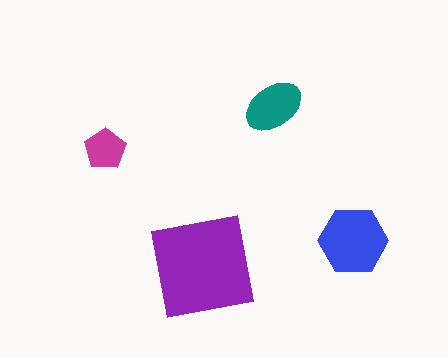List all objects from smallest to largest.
The magenta pentagon, the teal ellipse, the blue hexagon, the purple square.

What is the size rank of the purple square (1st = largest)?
1st.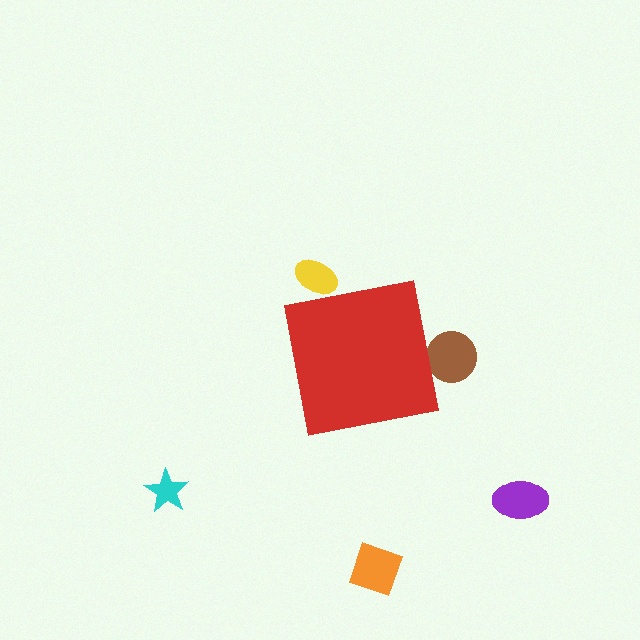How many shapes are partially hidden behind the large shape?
2 shapes are partially hidden.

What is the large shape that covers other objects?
A red square.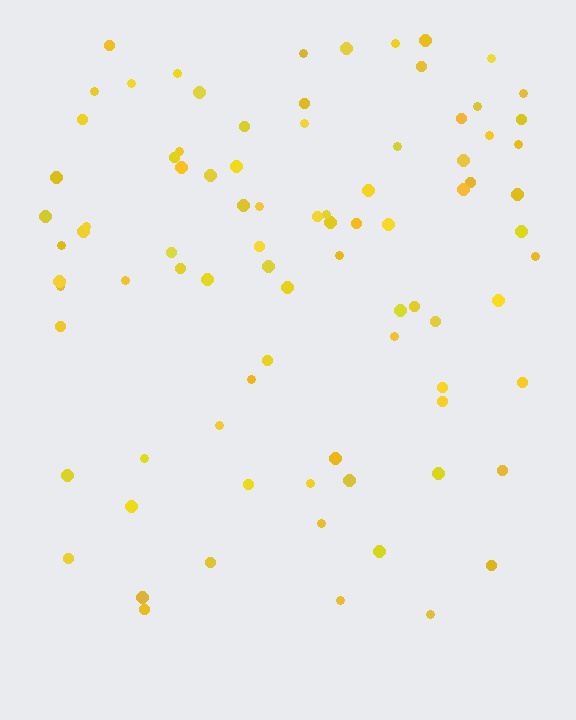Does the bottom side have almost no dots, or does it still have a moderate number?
Still a moderate number, just noticeably fewer than the top.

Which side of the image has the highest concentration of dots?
The top.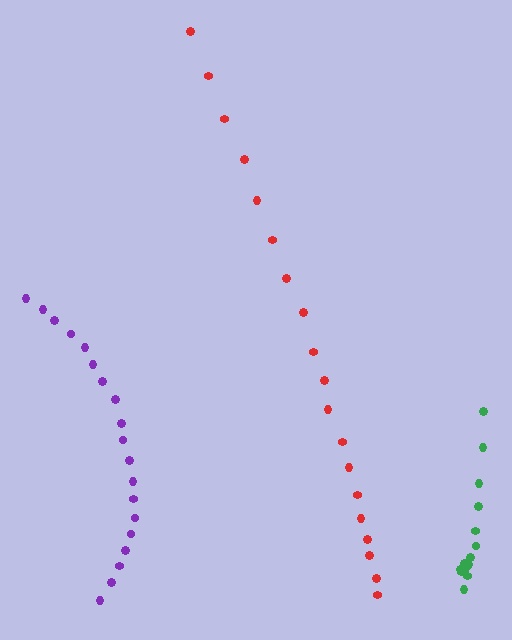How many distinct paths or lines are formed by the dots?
There are 3 distinct paths.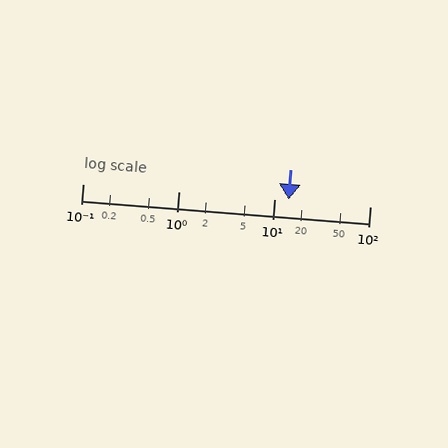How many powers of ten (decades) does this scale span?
The scale spans 3 decades, from 0.1 to 100.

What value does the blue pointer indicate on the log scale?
The pointer indicates approximately 14.